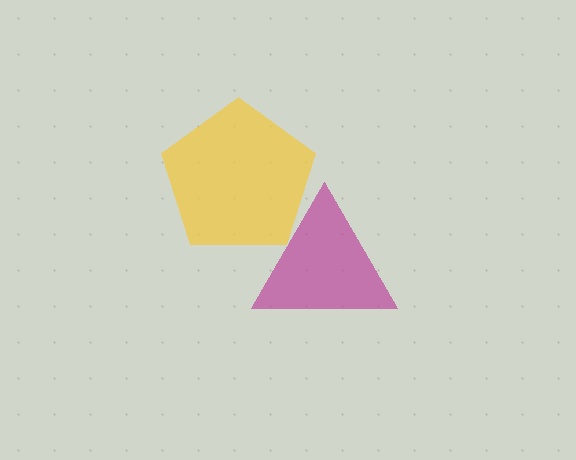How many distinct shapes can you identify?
There are 2 distinct shapes: a yellow pentagon, a magenta triangle.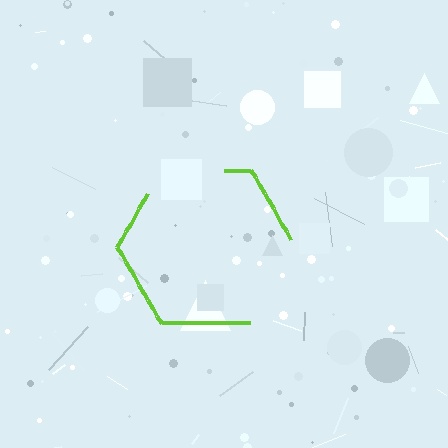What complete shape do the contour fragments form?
The contour fragments form a hexagon.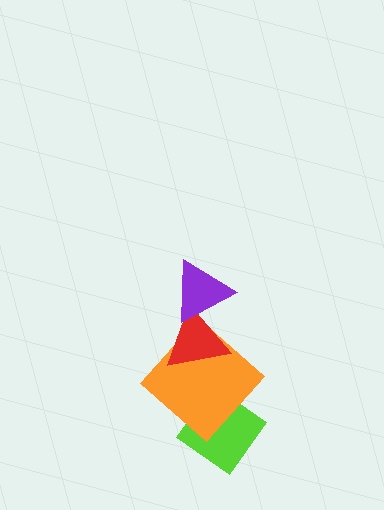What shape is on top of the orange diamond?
The red triangle is on top of the orange diamond.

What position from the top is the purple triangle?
The purple triangle is 1st from the top.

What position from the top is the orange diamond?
The orange diamond is 3rd from the top.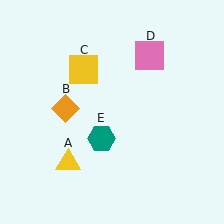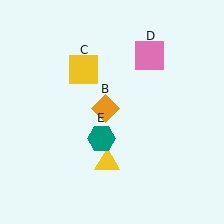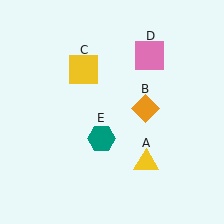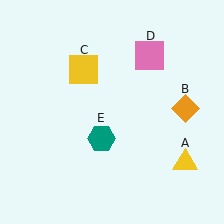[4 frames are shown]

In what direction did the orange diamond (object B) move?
The orange diamond (object B) moved right.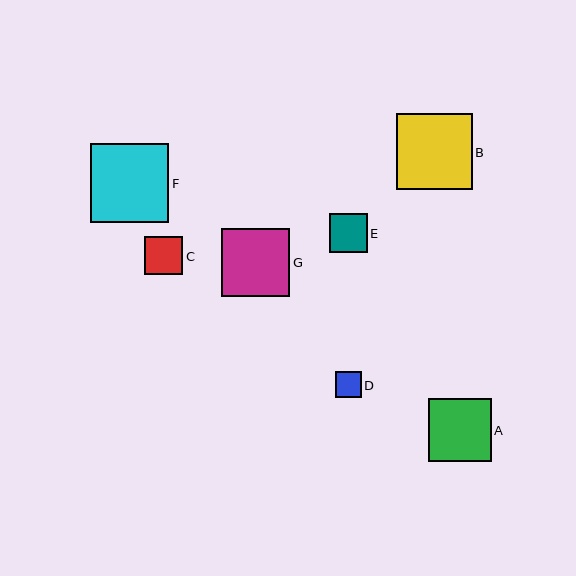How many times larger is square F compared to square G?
Square F is approximately 1.1 times the size of square G.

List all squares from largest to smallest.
From largest to smallest: F, B, G, A, C, E, D.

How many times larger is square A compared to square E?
Square A is approximately 1.7 times the size of square E.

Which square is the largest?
Square F is the largest with a size of approximately 79 pixels.